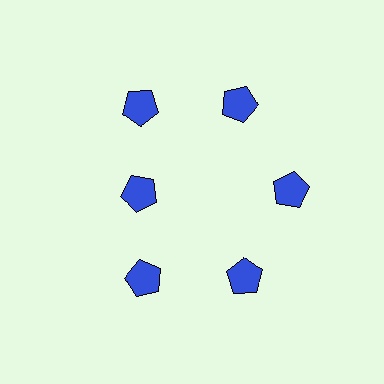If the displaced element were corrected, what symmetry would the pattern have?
It would have 6-fold rotational symmetry — the pattern would map onto itself every 60 degrees.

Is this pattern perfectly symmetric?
No. The 6 blue pentagons are arranged in a ring, but one element near the 9 o'clock position is pulled inward toward the center, breaking the 6-fold rotational symmetry.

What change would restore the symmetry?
The symmetry would be restored by moving it outward, back onto the ring so that all 6 pentagons sit at equal angles and equal distance from the center.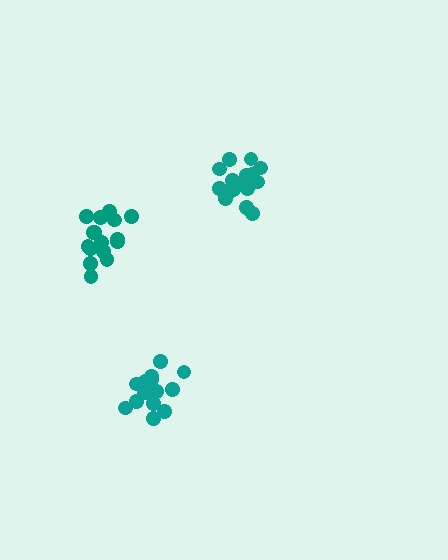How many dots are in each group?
Group 1: 19 dots, Group 2: 16 dots, Group 3: 15 dots (50 total).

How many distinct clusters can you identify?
There are 3 distinct clusters.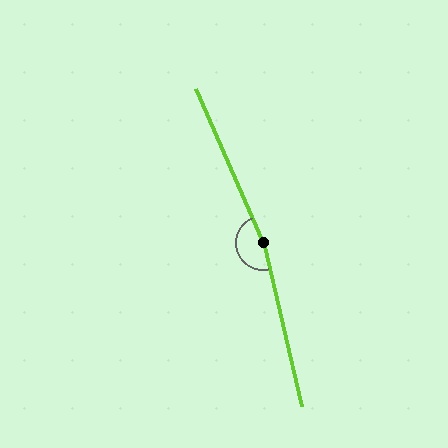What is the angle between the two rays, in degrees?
Approximately 170 degrees.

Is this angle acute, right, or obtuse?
It is obtuse.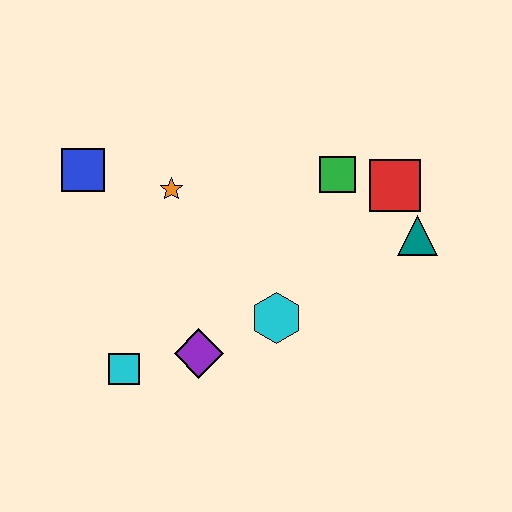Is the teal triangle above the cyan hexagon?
Yes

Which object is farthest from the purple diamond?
The red square is farthest from the purple diamond.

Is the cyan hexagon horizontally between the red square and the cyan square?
Yes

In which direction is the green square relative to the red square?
The green square is to the left of the red square.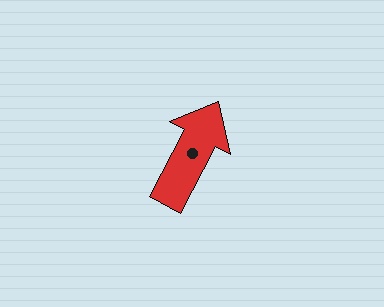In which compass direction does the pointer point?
Northeast.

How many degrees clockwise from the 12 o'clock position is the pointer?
Approximately 28 degrees.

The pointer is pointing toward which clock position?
Roughly 1 o'clock.